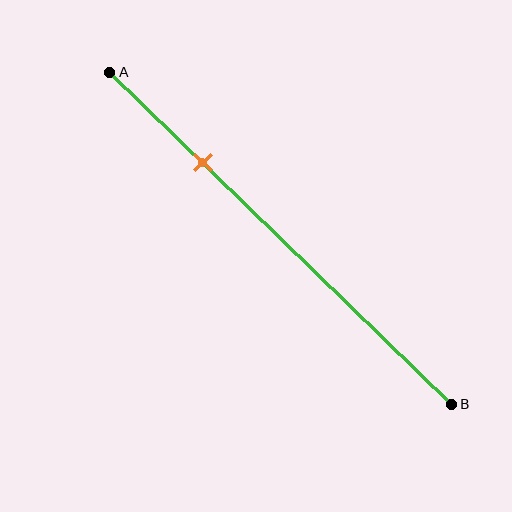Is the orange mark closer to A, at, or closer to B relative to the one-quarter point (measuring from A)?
The orange mark is approximately at the one-quarter point of segment AB.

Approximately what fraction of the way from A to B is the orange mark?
The orange mark is approximately 25% of the way from A to B.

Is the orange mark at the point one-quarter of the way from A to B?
Yes, the mark is approximately at the one-quarter point.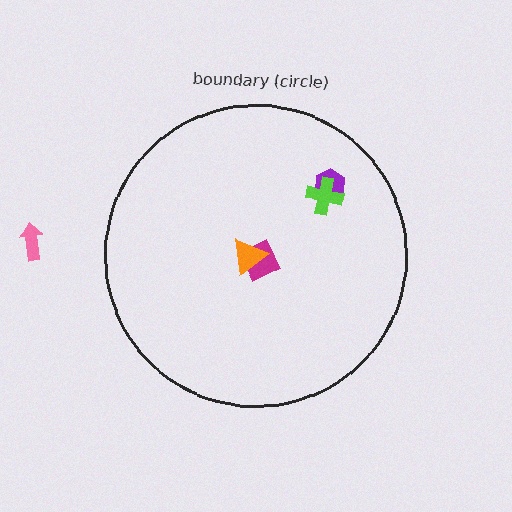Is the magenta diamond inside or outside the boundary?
Inside.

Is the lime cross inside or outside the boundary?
Inside.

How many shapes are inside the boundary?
4 inside, 1 outside.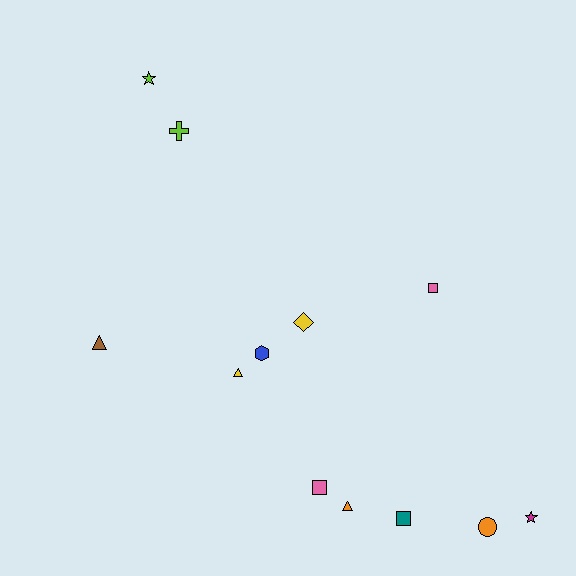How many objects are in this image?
There are 12 objects.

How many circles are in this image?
There is 1 circle.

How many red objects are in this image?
There are no red objects.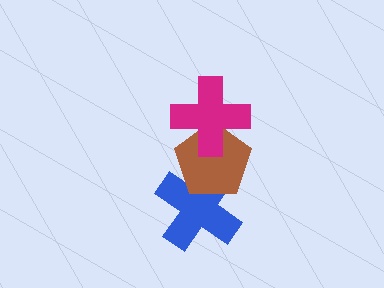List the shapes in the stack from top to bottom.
From top to bottom: the magenta cross, the brown pentagon, the blue cross.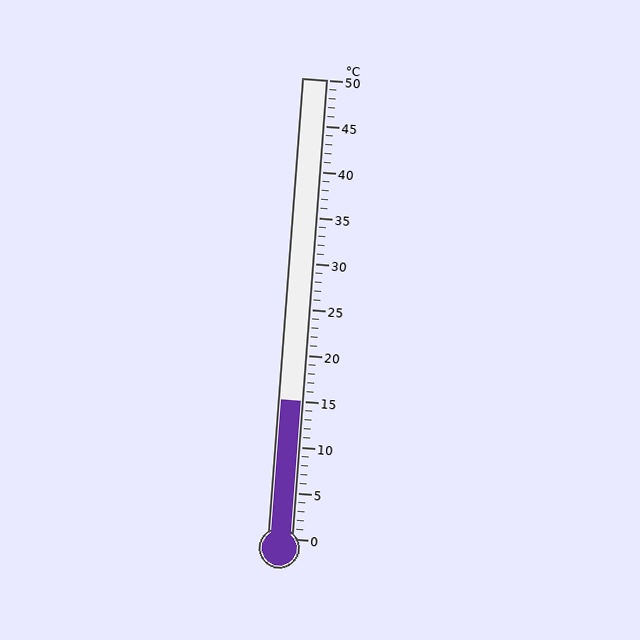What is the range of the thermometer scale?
The thermometer scale ranges from 0°C to 50°C.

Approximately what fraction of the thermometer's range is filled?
The thermometer is filled to approximately 30% of its range.